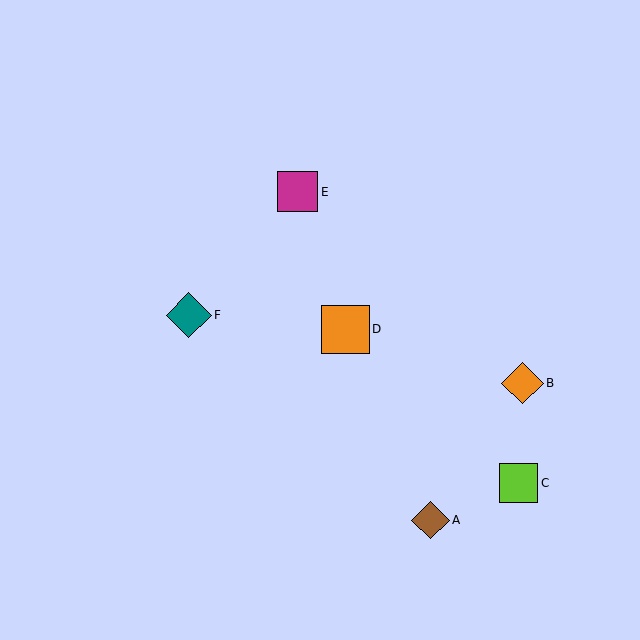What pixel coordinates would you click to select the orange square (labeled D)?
Click at (345, 329) to select the orange square D.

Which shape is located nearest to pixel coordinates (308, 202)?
The magenta square (labeled E) at (298, 192) is nearest to that location.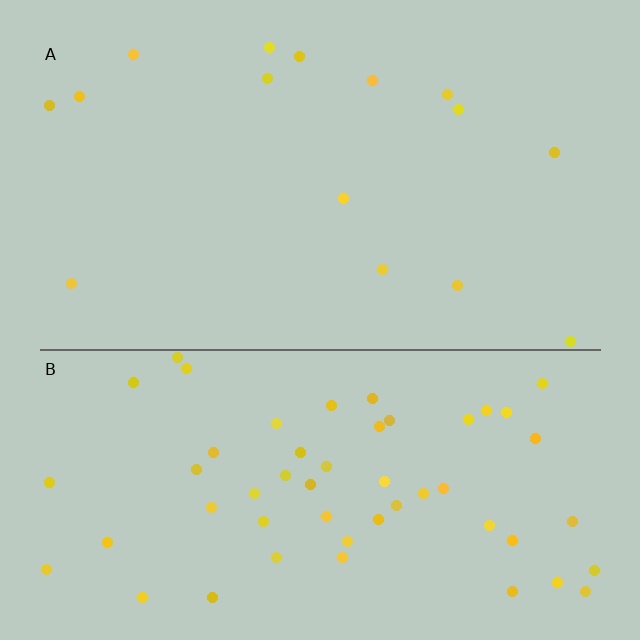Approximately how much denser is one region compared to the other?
Approximately 3.6× — region B over region A.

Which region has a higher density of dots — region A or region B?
B (the bottom).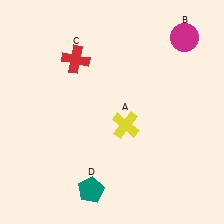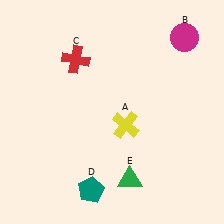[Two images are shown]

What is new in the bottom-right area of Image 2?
A green triangle (E) was added in the bottom-right area of Image 2.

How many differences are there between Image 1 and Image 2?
There is 1 difference between the two images.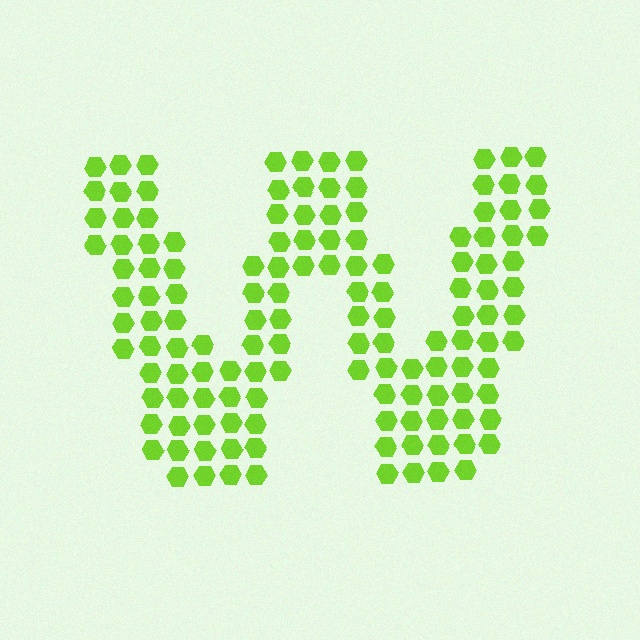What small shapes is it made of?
It is made of small hexagons.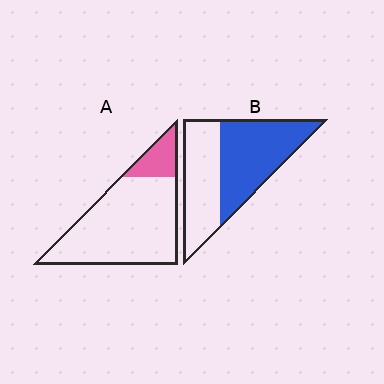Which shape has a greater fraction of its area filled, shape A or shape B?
Shape B.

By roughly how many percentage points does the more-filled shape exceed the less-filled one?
By roughly 40 percentage points (B over A).